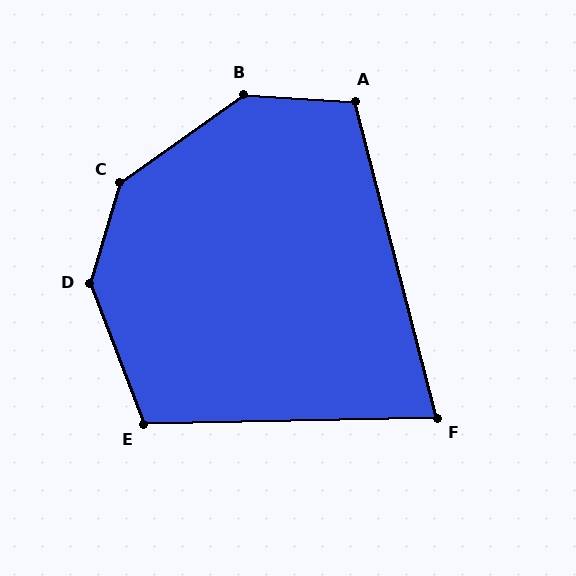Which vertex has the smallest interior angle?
F, at approximately 77 degrees.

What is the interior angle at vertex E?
Approximately 110 degrees (obtuse).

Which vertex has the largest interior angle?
D, at approximately 142 degrees.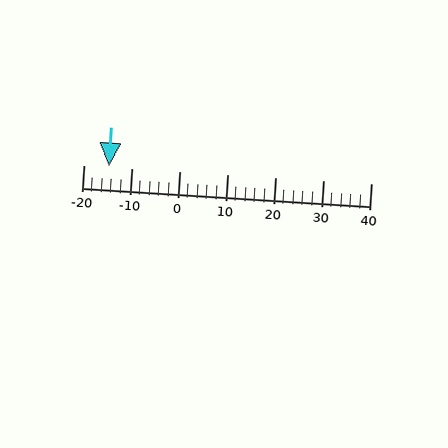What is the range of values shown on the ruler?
The ruler shows values from -20 to 40.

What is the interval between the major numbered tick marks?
The major tick marks are spaced 10 units apart.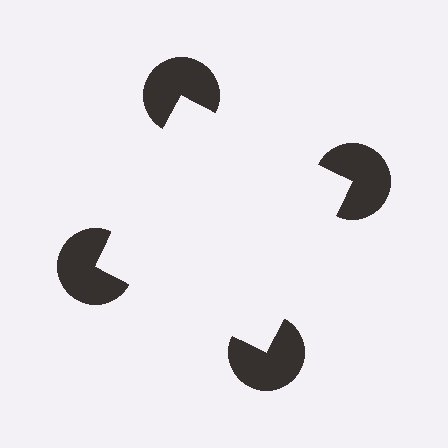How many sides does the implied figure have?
4 sides.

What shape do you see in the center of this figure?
An illusory square — its edges are inferred from the aligned wedge cuts in the pac-man discs, not physically drawn.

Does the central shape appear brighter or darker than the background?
It typically appears slightly brighter than the background, even though no actual brightness change is drawn.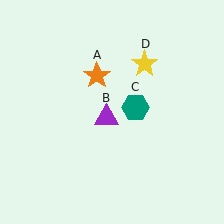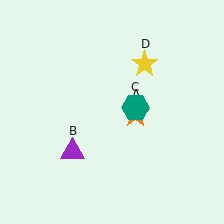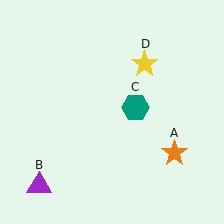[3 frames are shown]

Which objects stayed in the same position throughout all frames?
Teal hexagon (object C) and yellow star (object D) remained stationary.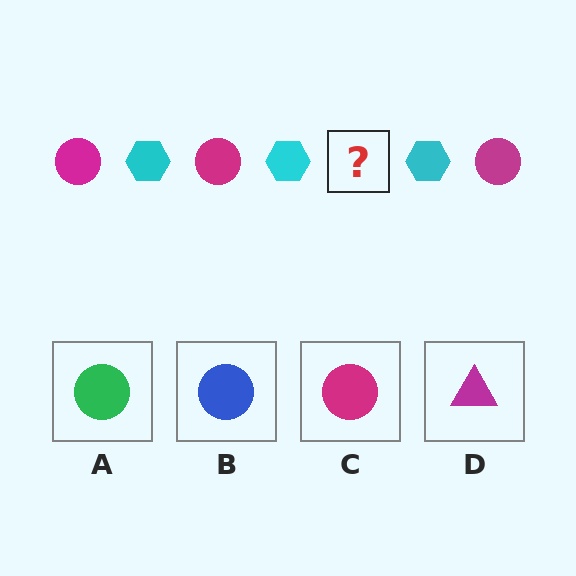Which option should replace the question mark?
Option C.